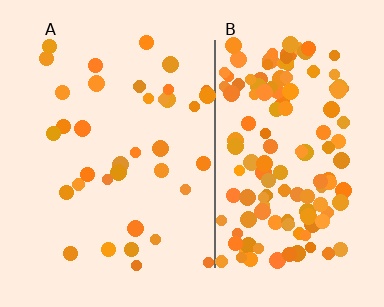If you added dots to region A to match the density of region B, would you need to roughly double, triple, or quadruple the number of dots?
Approximately quadruple.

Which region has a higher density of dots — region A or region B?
B (the right).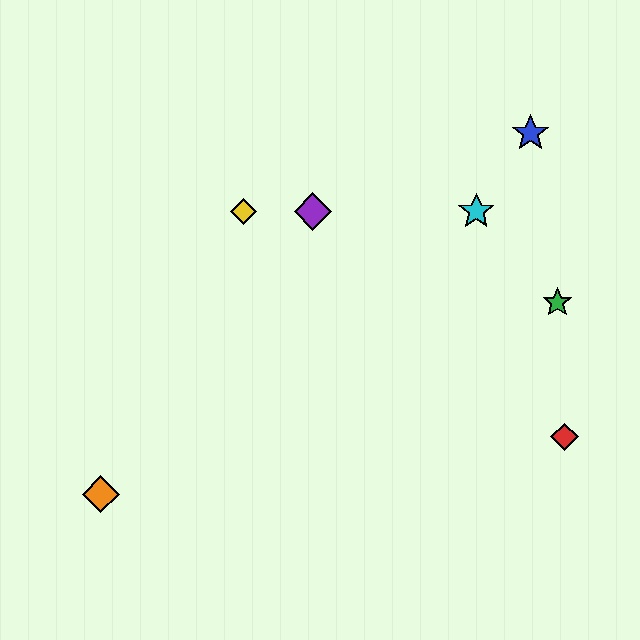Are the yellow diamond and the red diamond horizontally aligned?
No, the yellow diamond is at y≈211 and the red diamond is at y≈437.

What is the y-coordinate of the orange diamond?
The orange diamond is at y≈494.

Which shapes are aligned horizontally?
The yellow diamond, the purple diamond, the cyan star are aligned horizontally.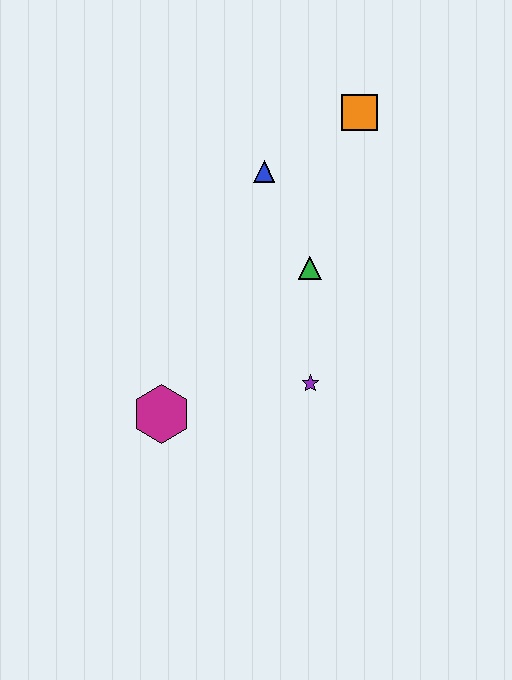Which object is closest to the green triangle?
The blue triangle is closest to the green triangle.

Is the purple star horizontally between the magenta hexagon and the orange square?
Yes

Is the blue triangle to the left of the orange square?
Yes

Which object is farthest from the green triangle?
The magenta hexagon is farthest from the green triangle.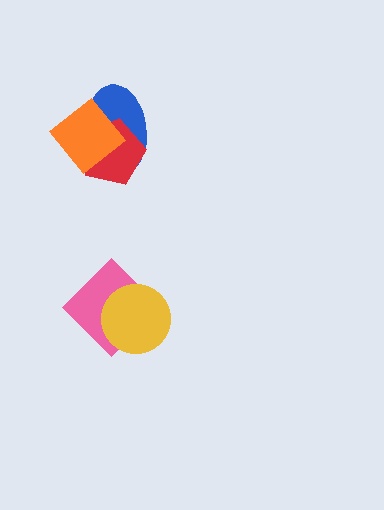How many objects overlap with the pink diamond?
1 object overlaps with the pink diamond.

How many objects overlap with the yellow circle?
1 object overlaps with the yellow circle.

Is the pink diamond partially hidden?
Yes, it is partially covered by another shape.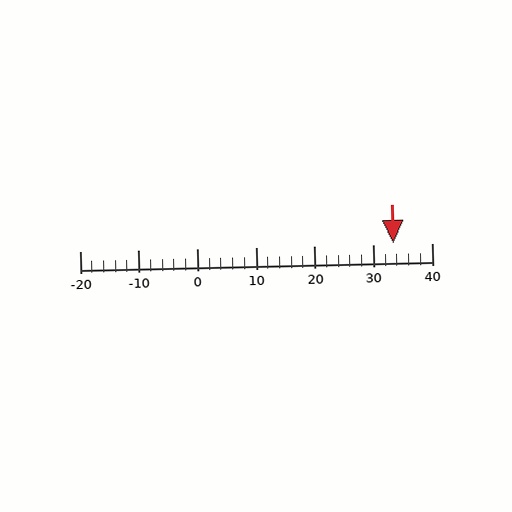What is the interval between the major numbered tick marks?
The major tick marks are spaced 10 units apart.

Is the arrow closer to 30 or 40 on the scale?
The arrow is closer to 30.